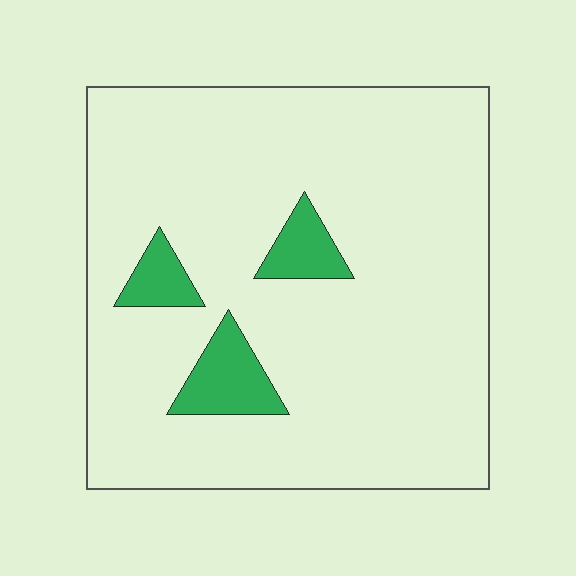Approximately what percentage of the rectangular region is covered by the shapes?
Approximately 10%.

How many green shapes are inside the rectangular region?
3.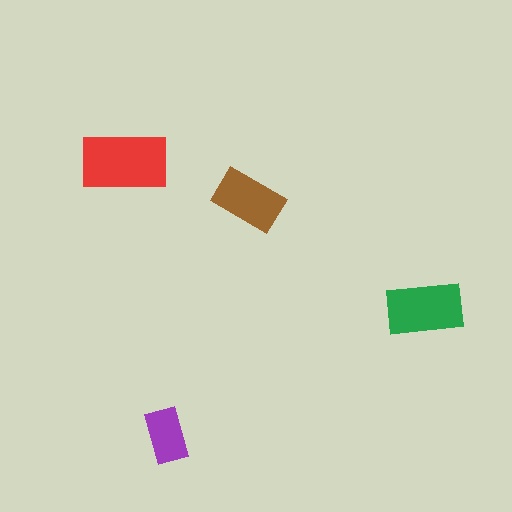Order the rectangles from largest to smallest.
the red one, the green one, the brown one, the purple one.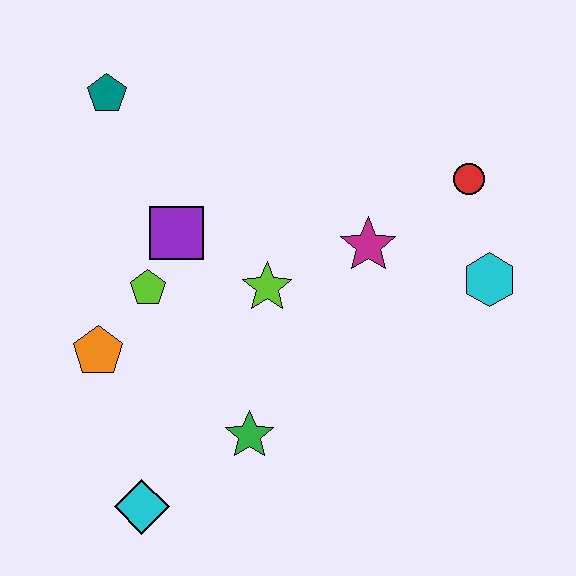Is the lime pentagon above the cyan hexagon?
No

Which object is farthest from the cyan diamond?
The red circle is farthest from the cyan diamond.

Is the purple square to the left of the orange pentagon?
No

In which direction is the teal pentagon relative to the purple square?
The teal pentagon is above the purple square.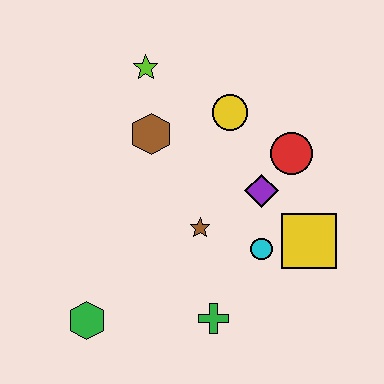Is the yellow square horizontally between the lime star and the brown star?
No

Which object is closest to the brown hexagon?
The lime star is closest to the brown hexagon.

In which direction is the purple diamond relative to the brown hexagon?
The purple diamond is to the right of the brown hexagon.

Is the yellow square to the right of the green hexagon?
Yes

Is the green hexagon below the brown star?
Yes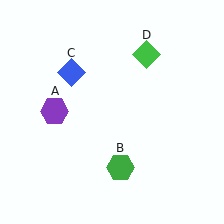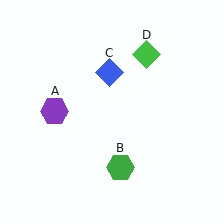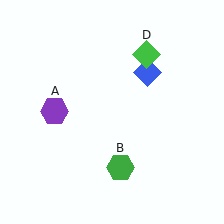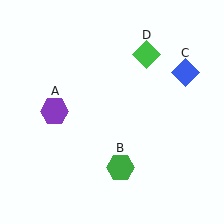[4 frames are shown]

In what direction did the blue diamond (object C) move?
The blue diamond (object C) moved right.